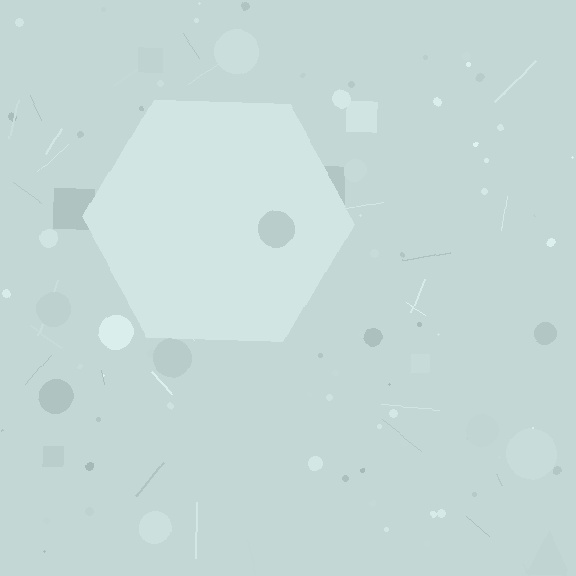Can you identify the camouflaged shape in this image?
The camouflaged shape is a hexagon.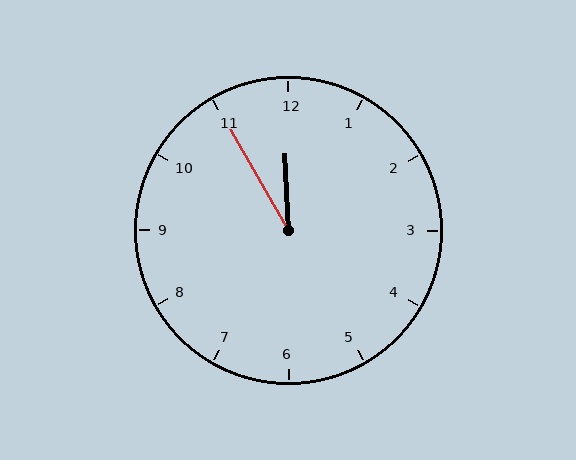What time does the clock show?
11:55.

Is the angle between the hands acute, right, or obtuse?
It is acute.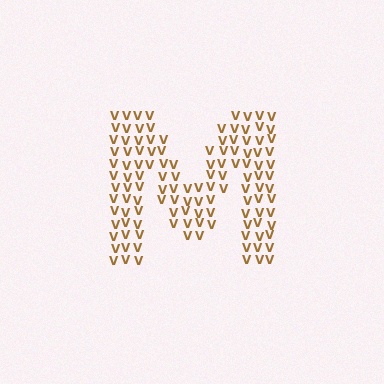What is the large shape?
The large shape is the letter M.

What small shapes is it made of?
It is made of small letter V's.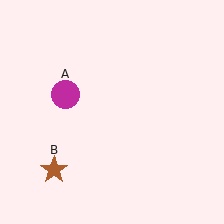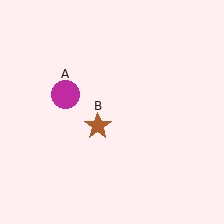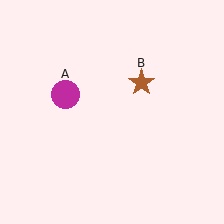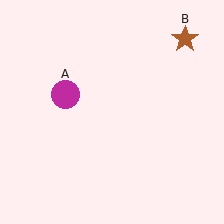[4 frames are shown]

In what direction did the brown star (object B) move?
The brown star (object B) moved up and to the right.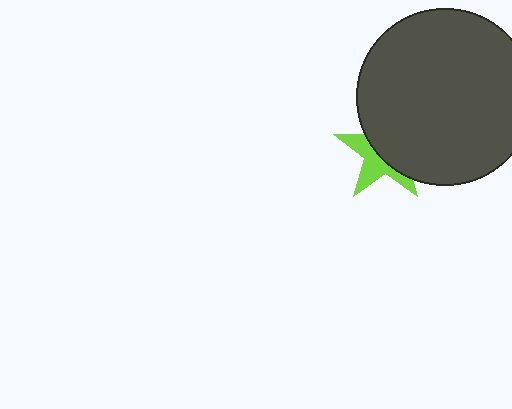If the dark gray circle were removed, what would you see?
You would see the complete lime star.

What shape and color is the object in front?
The object in front is a dark gray circle.